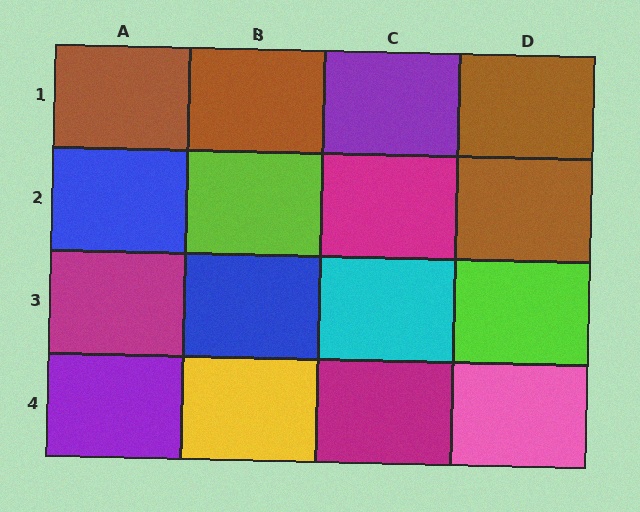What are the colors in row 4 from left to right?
Purple, yellow, magenta, pink.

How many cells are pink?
1 cell is pink.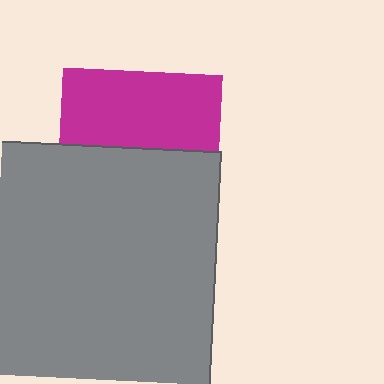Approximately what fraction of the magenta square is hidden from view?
Roughly 52% of the magenta square is hidden behind the gray square.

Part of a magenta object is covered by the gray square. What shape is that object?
It is a square.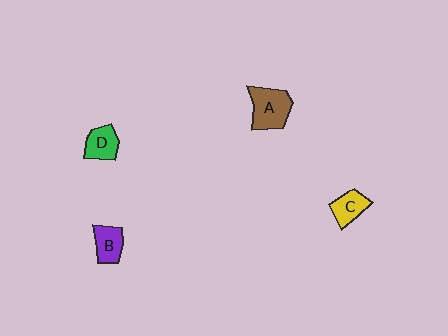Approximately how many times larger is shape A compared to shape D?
Approximately 1.5 times.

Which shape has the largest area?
Shape A (brown).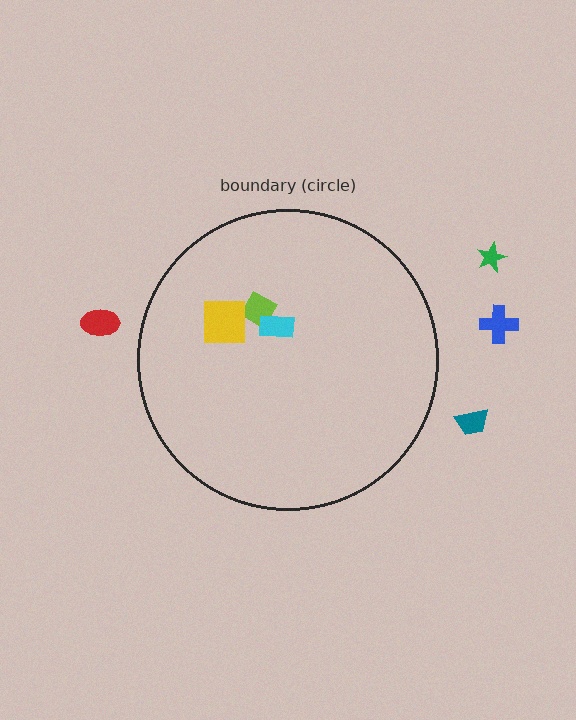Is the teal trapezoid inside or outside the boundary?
Outside.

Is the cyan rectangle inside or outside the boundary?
Inside.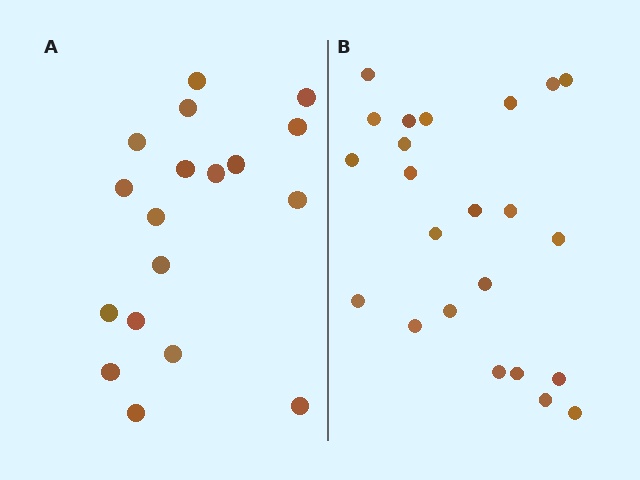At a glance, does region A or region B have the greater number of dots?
Region B (the right region) has more dots.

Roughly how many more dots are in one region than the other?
Region B has about 5 more dots than region A.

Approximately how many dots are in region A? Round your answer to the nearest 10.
About 20 dots. (The exact count is 18, which rounds to 20.)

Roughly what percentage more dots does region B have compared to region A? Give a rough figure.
About 30% more.